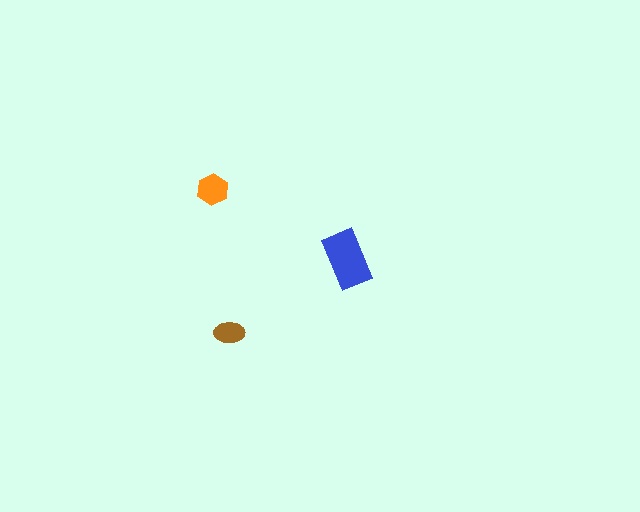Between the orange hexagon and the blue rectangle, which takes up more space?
The blue rectangle.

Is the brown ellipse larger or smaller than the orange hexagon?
Smaller.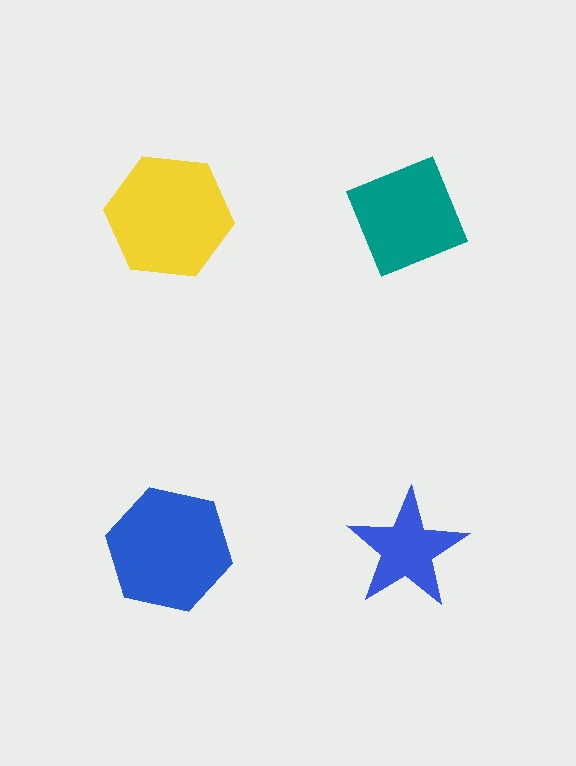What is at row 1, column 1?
A yellow hexagon.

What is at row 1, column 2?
A teal diamond.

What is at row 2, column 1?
A blue hexagon.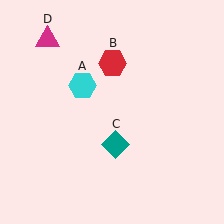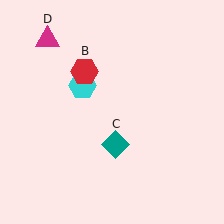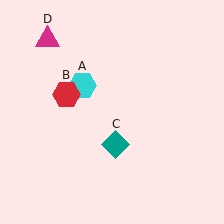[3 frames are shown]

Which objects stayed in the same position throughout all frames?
Cyan hexagon (object A) and teal diamond (object C) and magenta triangle (object D) remained stationary.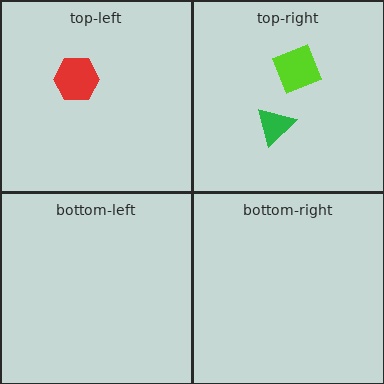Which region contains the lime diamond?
The top-right region.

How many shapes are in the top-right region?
2.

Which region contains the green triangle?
The top-right region.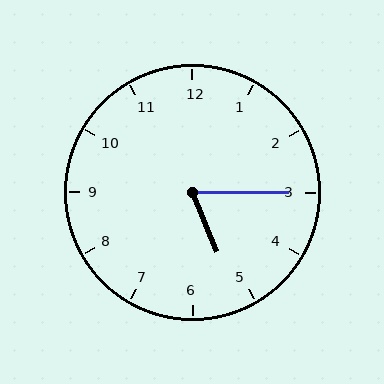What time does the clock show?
5:15.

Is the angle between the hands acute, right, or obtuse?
It is acute.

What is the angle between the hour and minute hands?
Approximately 68 degrees.